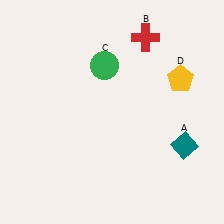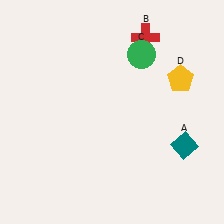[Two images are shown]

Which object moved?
The green circle (C) moved right.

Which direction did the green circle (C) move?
The green circle (C) moved right.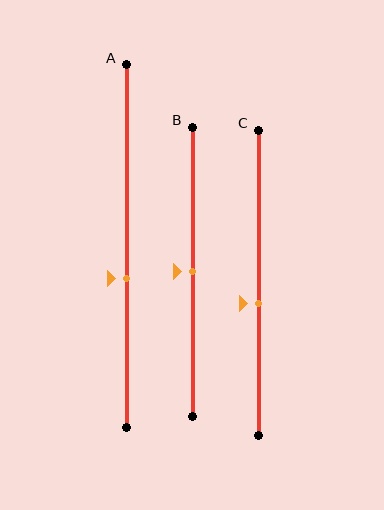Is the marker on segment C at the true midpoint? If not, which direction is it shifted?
No, the marker on segment C is shifted downward by about 7% of the segment length.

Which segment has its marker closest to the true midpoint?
Segment B has its marker closest to the true midpoint.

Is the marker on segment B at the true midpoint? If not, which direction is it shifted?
Yes, the marker on segment B is at the true midpoint.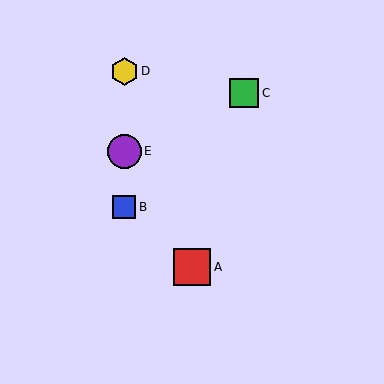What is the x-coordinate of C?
Object C is at x≈244.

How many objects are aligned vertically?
3 objects (B, D, E) are aligned vertically.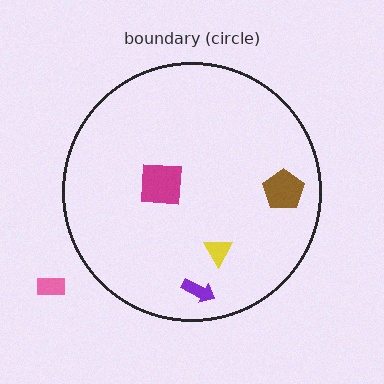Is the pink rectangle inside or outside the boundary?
Outside.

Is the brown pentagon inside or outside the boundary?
Inside.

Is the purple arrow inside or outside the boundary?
Inside.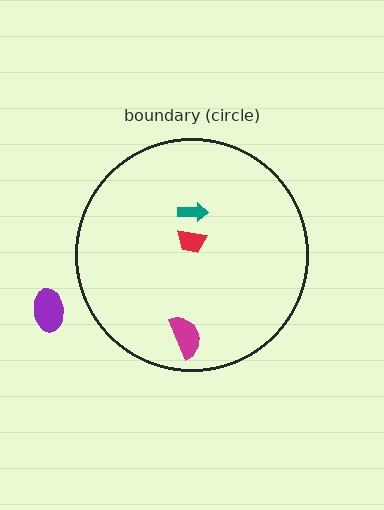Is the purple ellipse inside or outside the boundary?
Outside.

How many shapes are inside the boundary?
3 inside, 1 outside.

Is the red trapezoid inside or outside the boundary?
Inside.